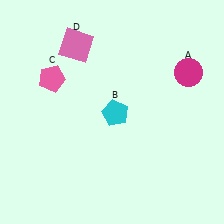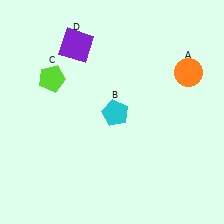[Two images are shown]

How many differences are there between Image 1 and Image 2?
There are 3 differences between the two images.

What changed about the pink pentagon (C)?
In Image 1, C is pink. In Image 2, it changed to lime.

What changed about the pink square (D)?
In Image 1, D is pink. In Image 2, it changed to purple.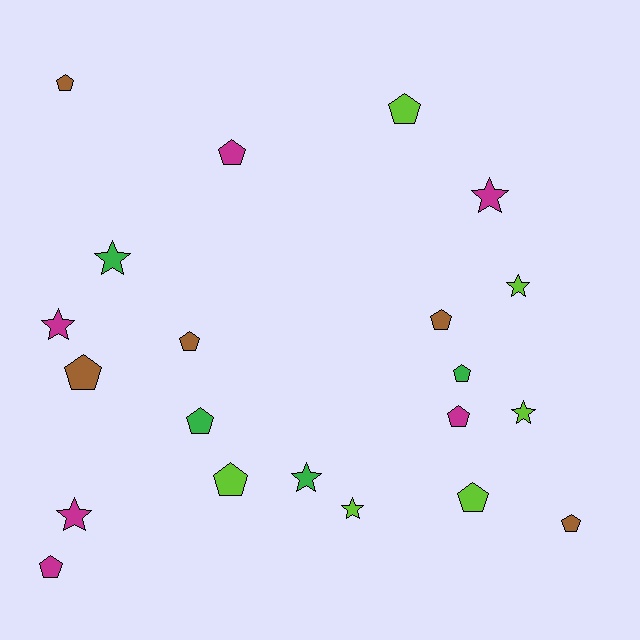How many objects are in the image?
There are 21 objects.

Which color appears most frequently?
Lime, with 6 objects.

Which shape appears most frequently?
Pentagon, with 13 objects.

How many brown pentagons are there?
There are 5 brown pentagons.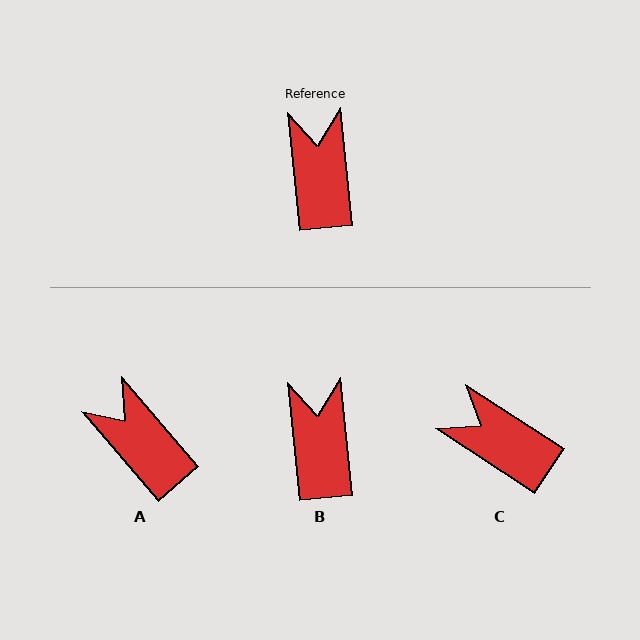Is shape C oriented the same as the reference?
No, it is off by about 51 degrees.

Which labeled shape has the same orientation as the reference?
B.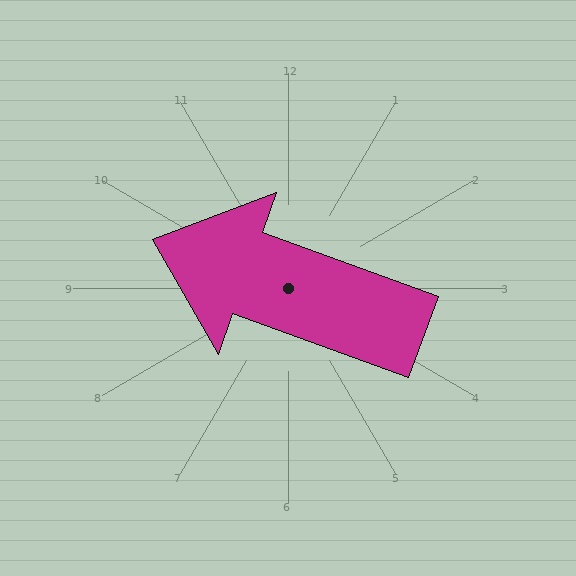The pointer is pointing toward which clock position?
Roughly 10 o'clock.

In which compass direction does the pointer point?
West.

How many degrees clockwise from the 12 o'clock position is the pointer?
Approximately 290 degrees.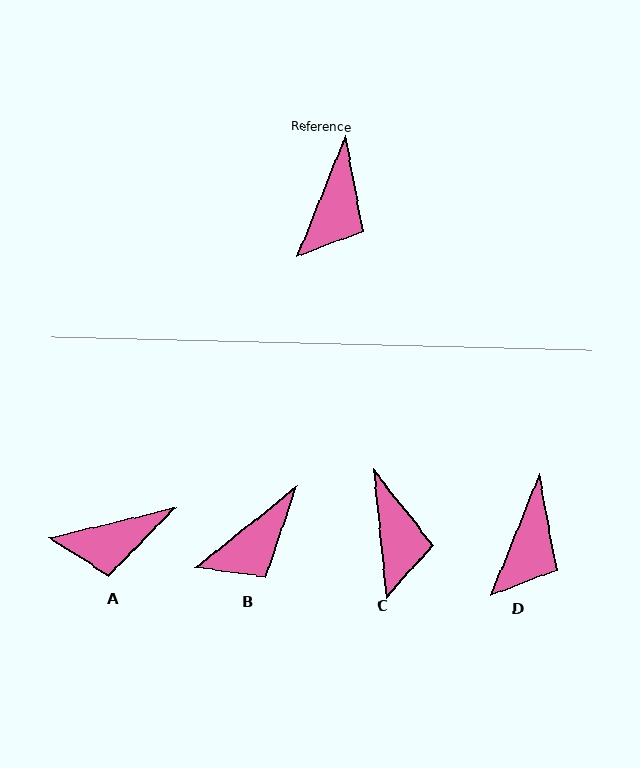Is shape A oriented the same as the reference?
No, it is off by about 55 degrees.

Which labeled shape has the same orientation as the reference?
D.